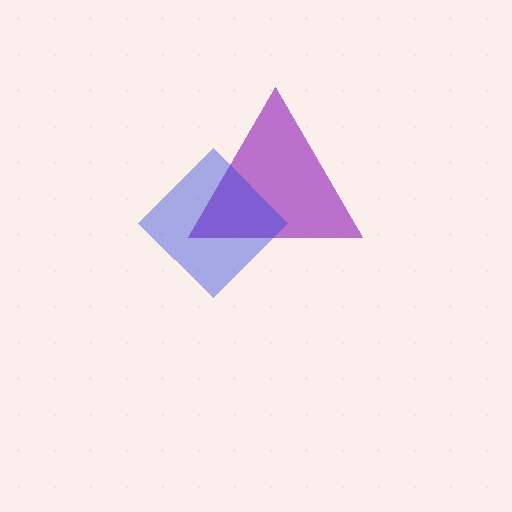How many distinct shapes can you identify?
There are 2 distinct shapes: a purple triangle, a blue diamond.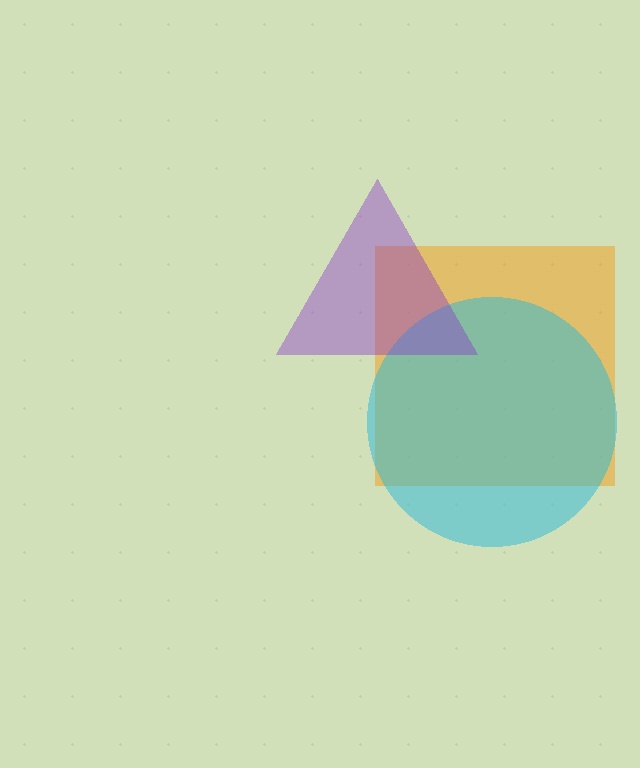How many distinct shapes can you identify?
There are 3 distinct shapes: an orange square, a cyan circle, a purple triangle.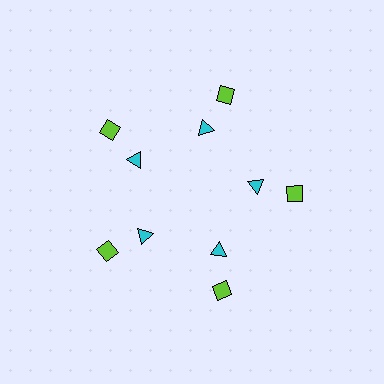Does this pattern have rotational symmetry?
Yes, this pattern has 5-fold rotational symmetry. It looks the same after rotating 72 degrees around the center.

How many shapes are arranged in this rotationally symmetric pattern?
There are 10 shapes, arranged in 5 groups of 2.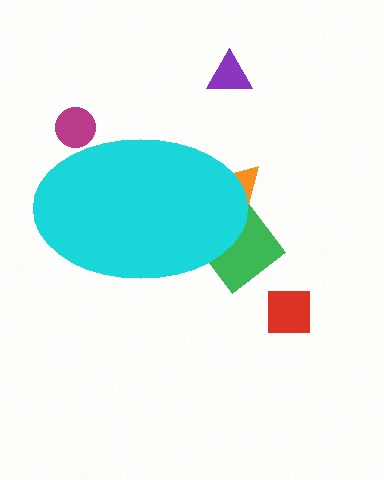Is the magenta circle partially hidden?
Yes, the magenta circle is partially hidden behind the cyan ellipse.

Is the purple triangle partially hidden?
No, the purple triangle is fully visible.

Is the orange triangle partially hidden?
Yes, the orange triangle is partially hidden behind the cyan ellipse.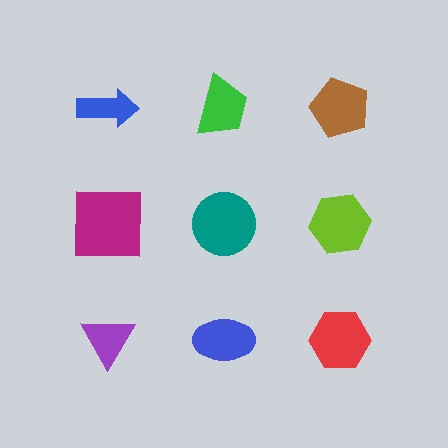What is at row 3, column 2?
A blue ellipse.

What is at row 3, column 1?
A purple triangle.